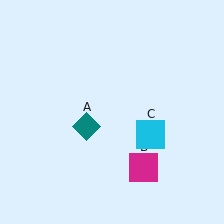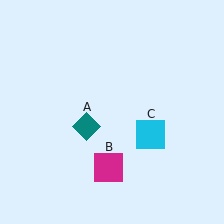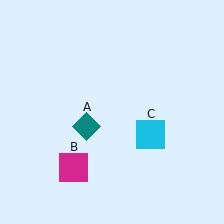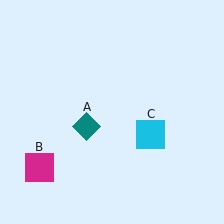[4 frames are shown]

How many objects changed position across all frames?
1 object changed position: magenta square (object B).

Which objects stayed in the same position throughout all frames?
Teal diamond (object A) and cyan square (object C) remained stationary.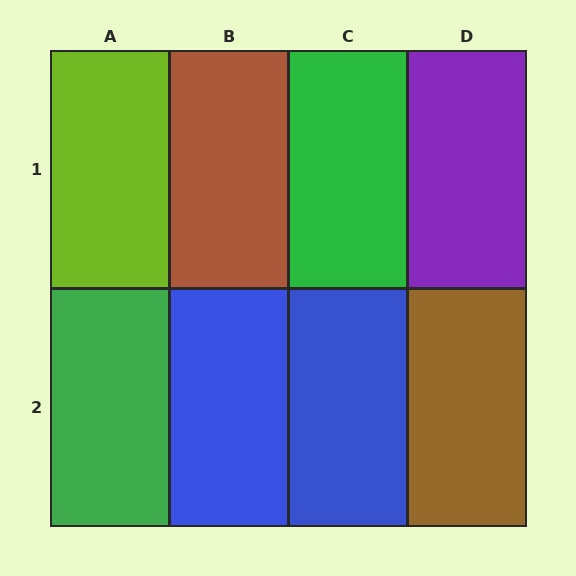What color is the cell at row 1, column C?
Green.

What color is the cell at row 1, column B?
Brown.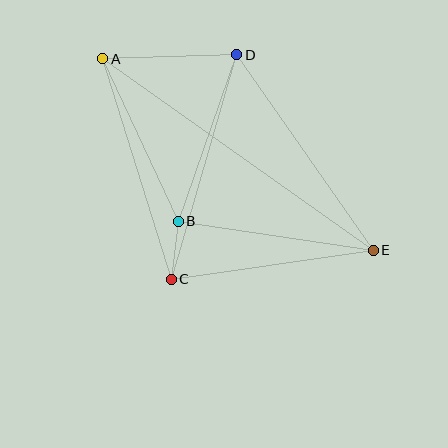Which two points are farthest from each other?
Points A and E are farthest from each other.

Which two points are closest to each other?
Points B and C are closest to each other.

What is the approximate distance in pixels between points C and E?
The distance between C and E is approximately 204 pixels.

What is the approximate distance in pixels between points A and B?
The distance between A and B is approximately 179 pixels.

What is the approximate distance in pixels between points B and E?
The distance between B and E is approximately 197 pixels.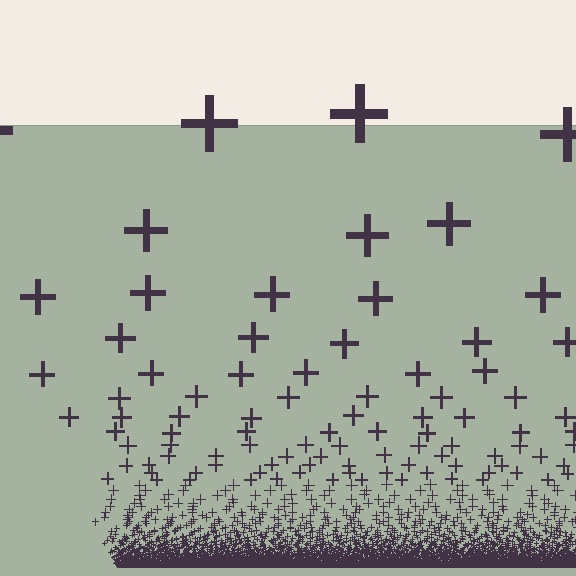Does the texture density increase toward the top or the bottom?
Density increases toward the bottom.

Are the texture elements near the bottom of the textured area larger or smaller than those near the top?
Smaller. The gradient is inverted — elements near the bottom are smaller and denser.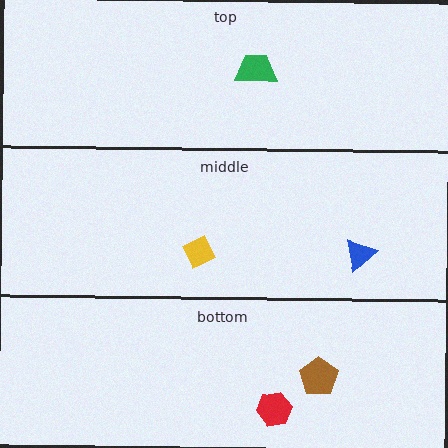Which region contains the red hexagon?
The bottom region.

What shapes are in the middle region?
The blue triangle, the yellow diamond.